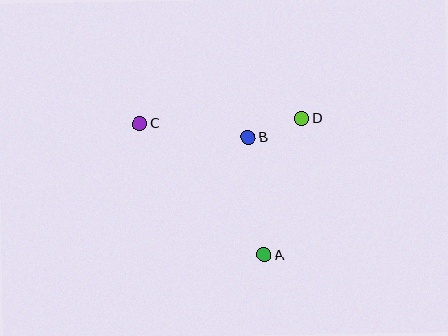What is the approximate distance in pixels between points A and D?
The distance between A and D is approximately 142 pixels.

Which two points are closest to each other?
Points B and D are closest to each other.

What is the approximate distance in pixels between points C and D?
The distance between C and D is approximately 162 pixels.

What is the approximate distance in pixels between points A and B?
The distance between A and B is approximately 119 pixels.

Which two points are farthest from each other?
Points A and C are farthest from each other.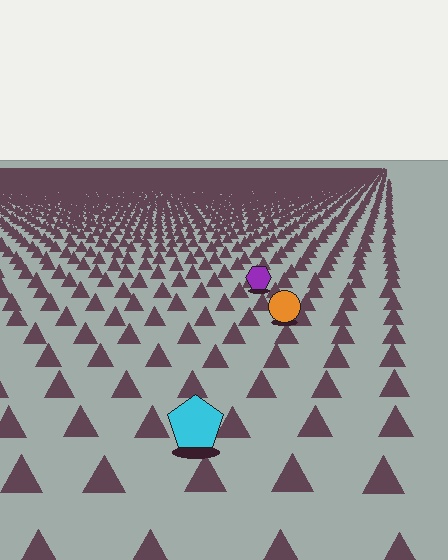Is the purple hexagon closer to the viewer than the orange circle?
No. The orange circle is closer — you can tell from the texture gradient: the ground texture is coarser near it.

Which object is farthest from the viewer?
The purple hexagon is farthest from the viewer. It appears smaller and the ground texture around it is denser.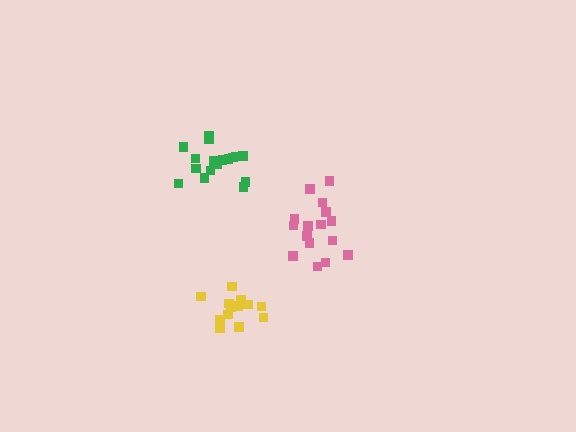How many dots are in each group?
Group 1: 16 dots, Group 2: 14 dots, Group 3: 18 dots (48 total).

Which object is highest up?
The green cluster is topmost.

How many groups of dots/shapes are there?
There are 3 groups.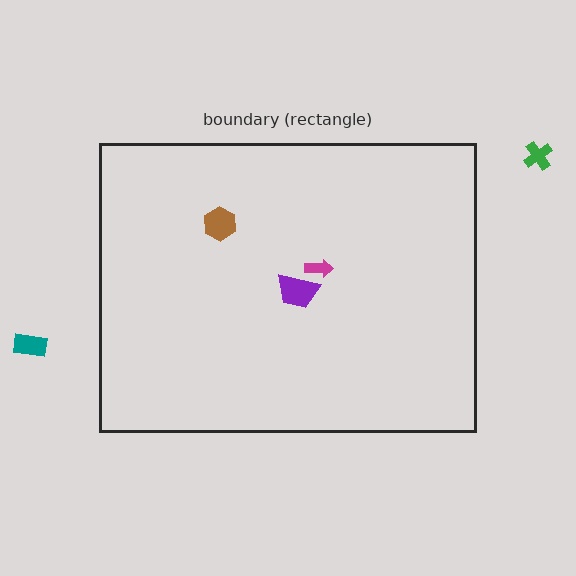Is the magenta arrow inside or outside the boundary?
Inside.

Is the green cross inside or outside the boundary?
Outside.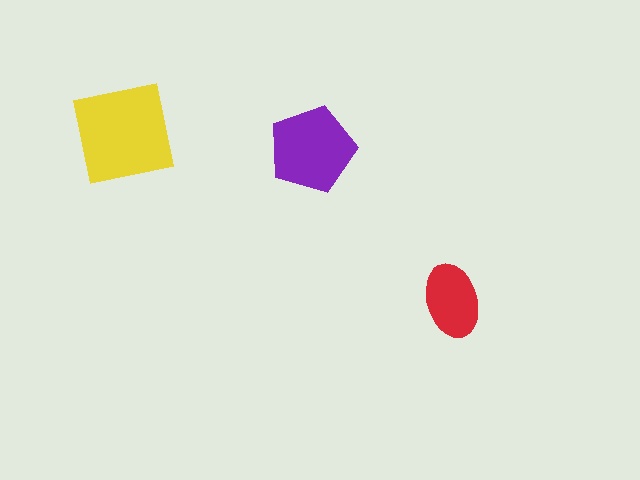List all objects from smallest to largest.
The red ellipse, the purple pentagon, the yellow square.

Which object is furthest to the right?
The red ellipse is rightmost.